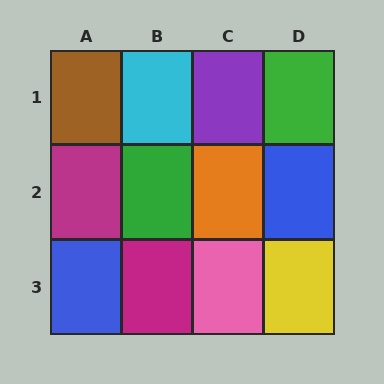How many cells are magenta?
2 cells are magenta.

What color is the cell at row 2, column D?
Blue.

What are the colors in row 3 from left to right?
Blue, magenta, pink, yellow.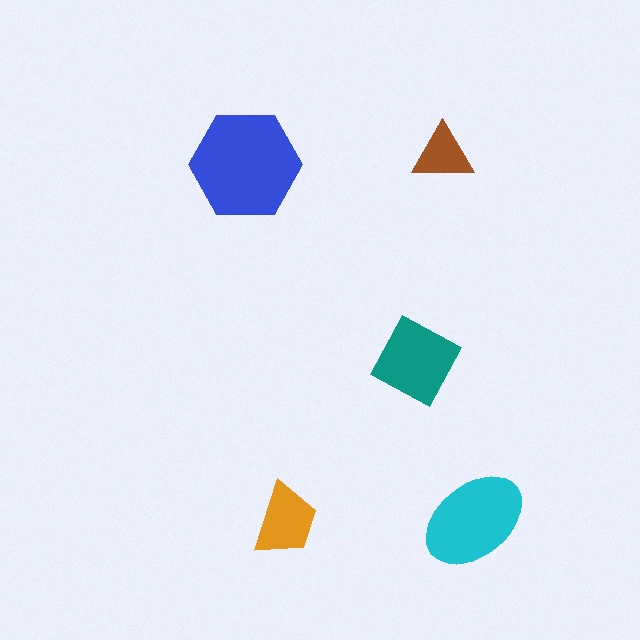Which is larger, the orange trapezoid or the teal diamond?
The teal diamond.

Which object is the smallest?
The brown triangle.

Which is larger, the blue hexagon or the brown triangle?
The blue hexagon.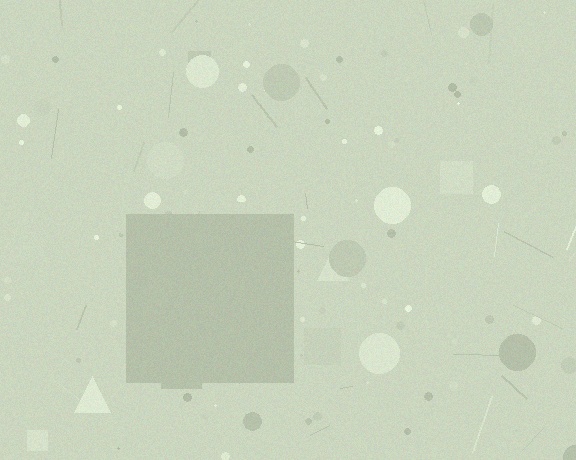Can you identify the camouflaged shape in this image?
The camouflaged shape is a square.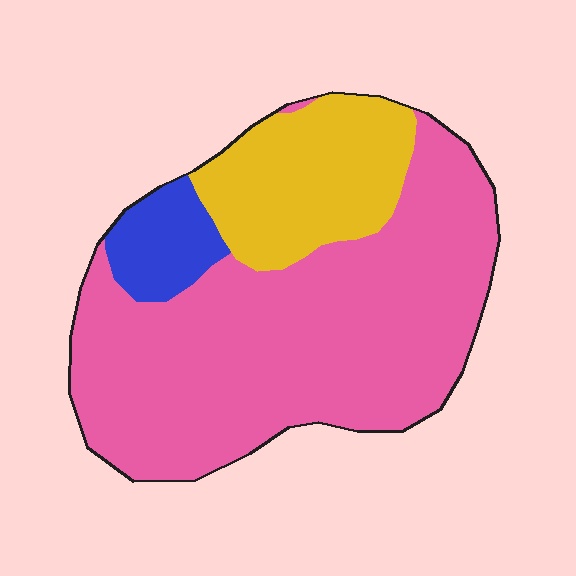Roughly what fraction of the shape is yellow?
Yellow takes up about one fifth (1/5) of the shape.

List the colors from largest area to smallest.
From largest to smallest: pink, yellow, blue.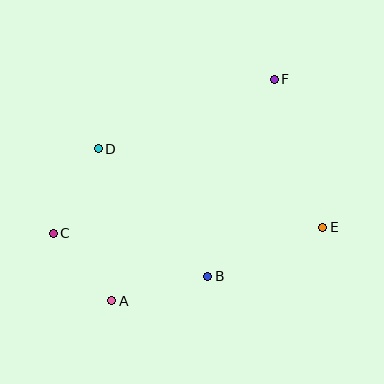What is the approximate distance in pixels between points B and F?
The distance between B and F is approximately 208 pixels.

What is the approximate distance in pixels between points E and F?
The distance between E and F is approximately 156 pixels.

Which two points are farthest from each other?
Points A and F are farthest from each other.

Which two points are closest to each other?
Points A and C are closest to each other.